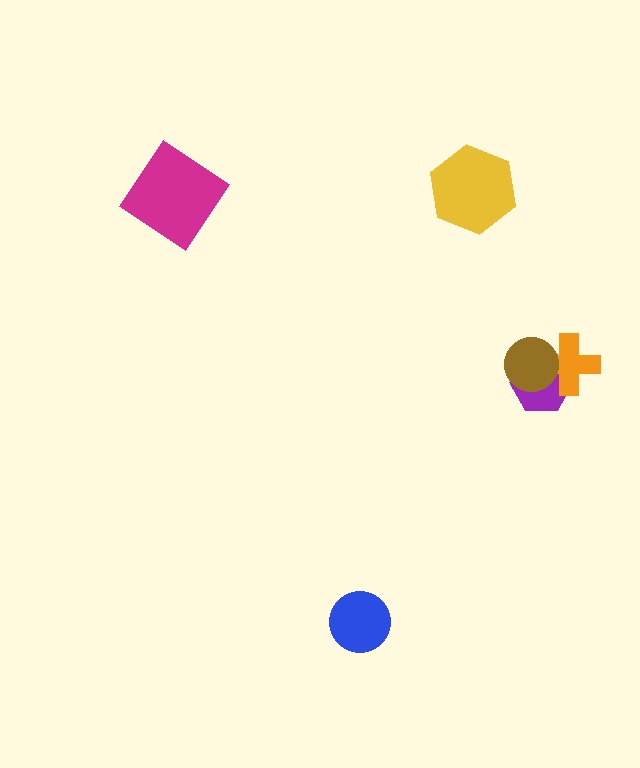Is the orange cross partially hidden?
Yes, it is partially covered by another shape.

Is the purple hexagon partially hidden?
Yes, it is partially covered by another shape.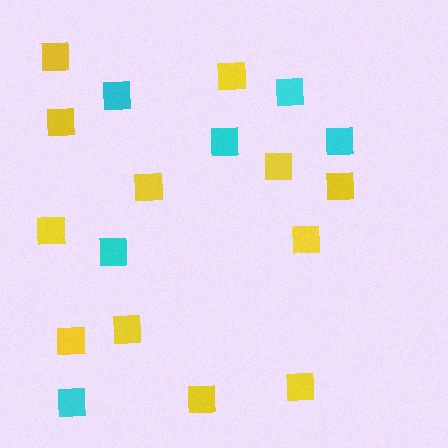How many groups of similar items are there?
There are 2 groups: one group of cyan squares (6) and one group of yellow squares (12).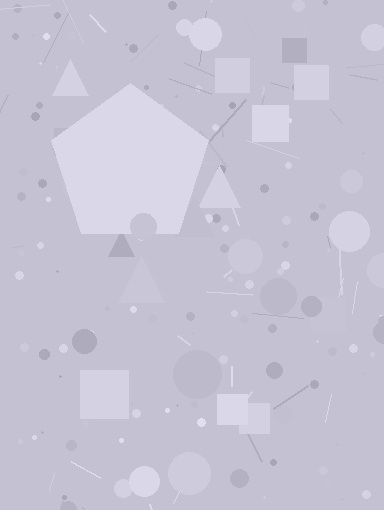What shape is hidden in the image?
A pentagon is hidden in the image.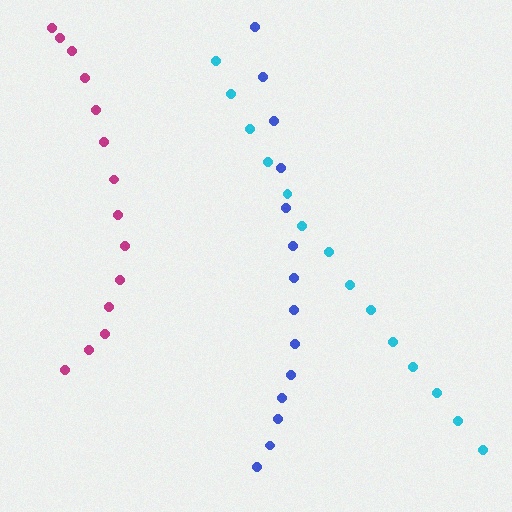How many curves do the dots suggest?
There are 3 distinct paths.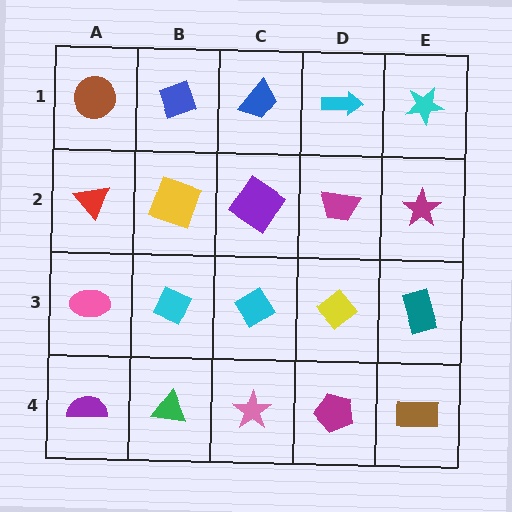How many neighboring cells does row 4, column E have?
2.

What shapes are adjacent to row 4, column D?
A yellow diamond (row 3, column D), a pink star (row 4, column C), a brown rectangle (row 4, column E).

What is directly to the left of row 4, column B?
A purple semicircle.